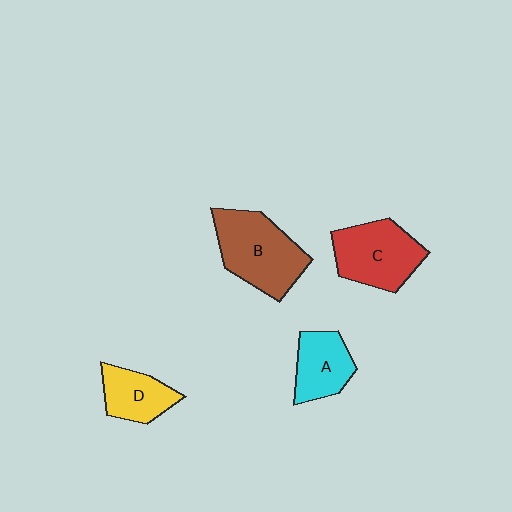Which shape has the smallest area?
Shape D (yellow).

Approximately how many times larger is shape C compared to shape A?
Approximately 1.4 times.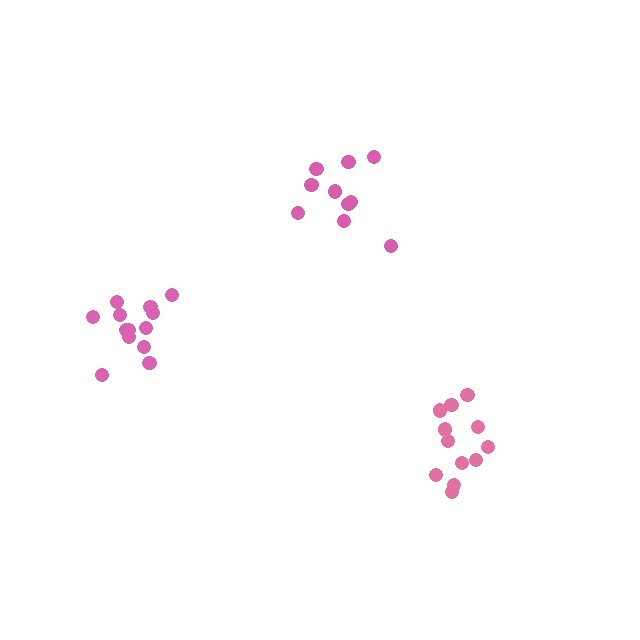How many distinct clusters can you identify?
There are 3 distinct clusters.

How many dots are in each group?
Group 1: 10 dots, Group 2: 12 dots, Group 3: 13 dots (35 total).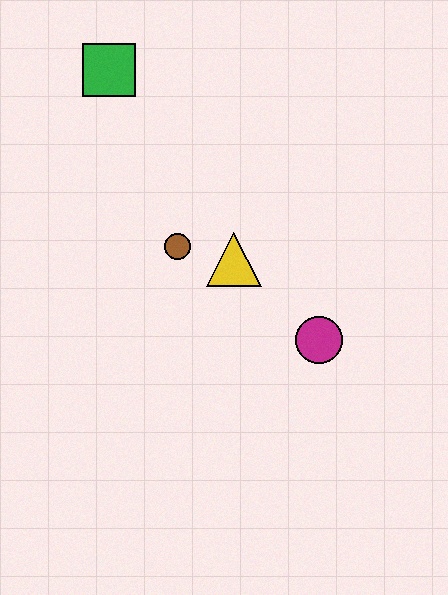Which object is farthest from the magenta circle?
The green square is farthest from the magenta circle.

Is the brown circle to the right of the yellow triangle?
No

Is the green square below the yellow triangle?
No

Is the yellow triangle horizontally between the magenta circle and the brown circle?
Yes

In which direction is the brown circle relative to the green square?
The brown circle is below the green square.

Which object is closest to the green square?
The brown circle is closest to the green square.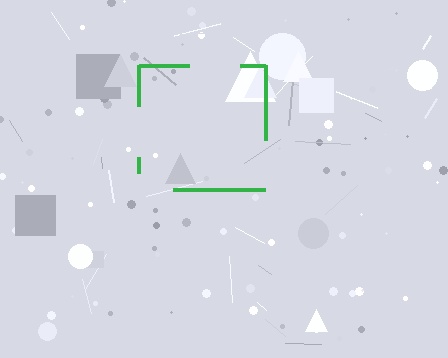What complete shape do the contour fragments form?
The contour fragments form a square.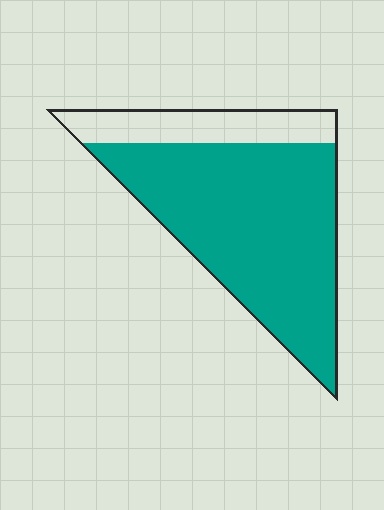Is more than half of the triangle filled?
Yes.